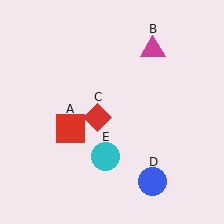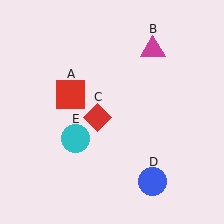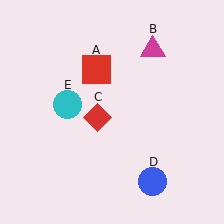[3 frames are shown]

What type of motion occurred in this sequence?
The red square (object A), cyan circle (object E) rotated clockwise around the center of the scene.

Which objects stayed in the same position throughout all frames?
Magenta triangle (object B) and red diamond (object C) and blue circle (object D) remained stationary.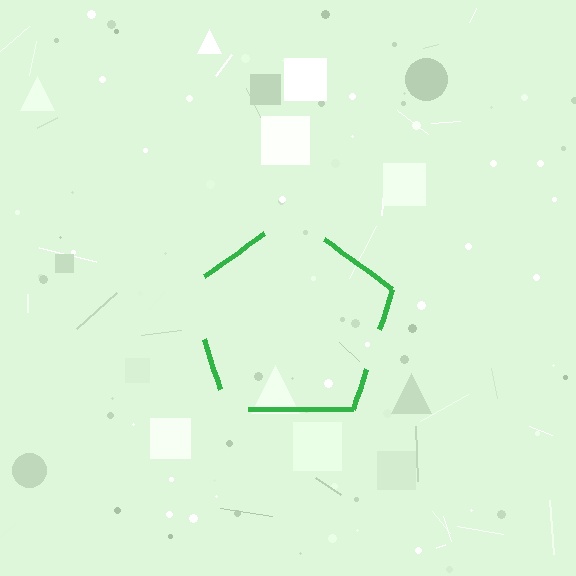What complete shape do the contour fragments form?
The contour fragments form a pentagon.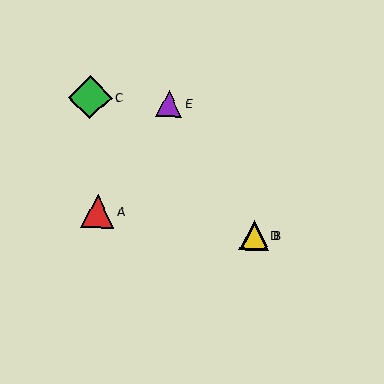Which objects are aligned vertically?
Objects B, D are aligned vertically.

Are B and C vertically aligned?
No, B is at x≈254 and C is at x≈90.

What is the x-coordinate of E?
Object E is at x≈169.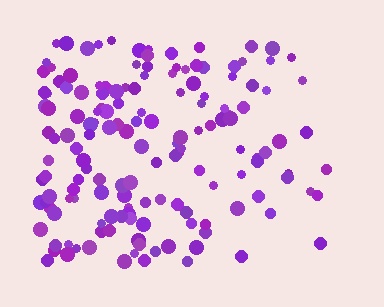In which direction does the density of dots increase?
From right to left, with the left side densest.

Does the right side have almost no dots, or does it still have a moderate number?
Still a moderate number, just noticeably fewer than the left.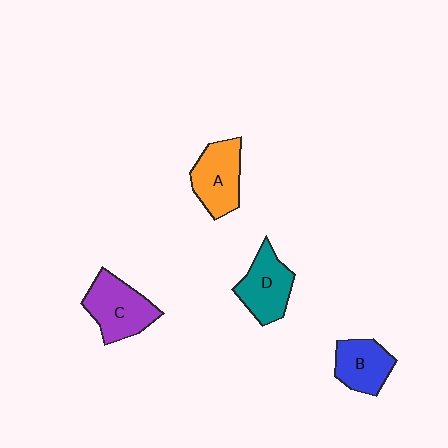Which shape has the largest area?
Shape C (purple).